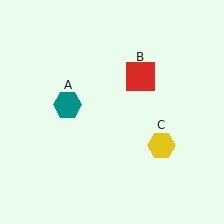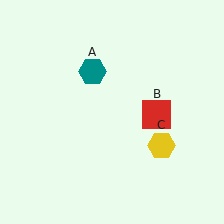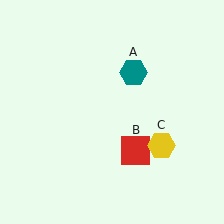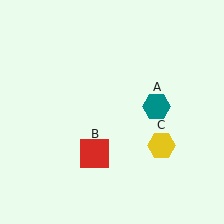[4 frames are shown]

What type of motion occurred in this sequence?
The teal hexagon (object A), red square (object B) rotated clockwise around the center of the scene.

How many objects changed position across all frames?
2 objects changed position: teal hexagon (object A), red square (object B).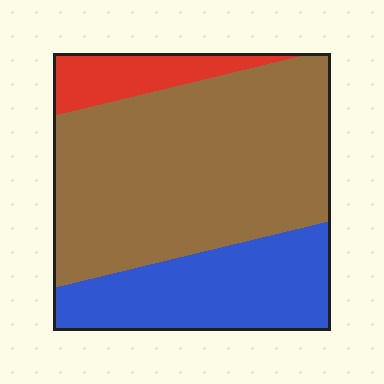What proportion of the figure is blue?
Blue covers roughly 30% of the figure.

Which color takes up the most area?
Brown, at roughly 60%.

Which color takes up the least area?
Red, at roughly 10%.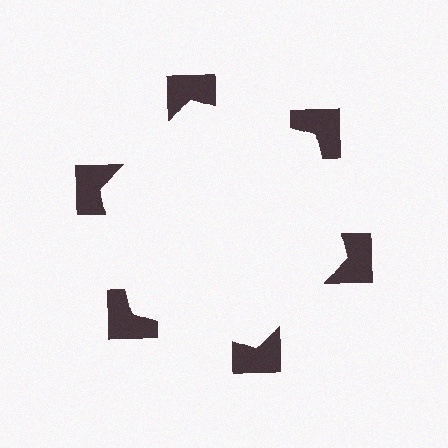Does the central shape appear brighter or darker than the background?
It typically appears slightly brighter than the background, even though no actual brightness change is drawn.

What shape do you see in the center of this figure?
An illusory hexagon — its edges are inferred from the aligned wedge cuts in the notched squares, not physically drawn.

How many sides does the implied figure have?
6 sides.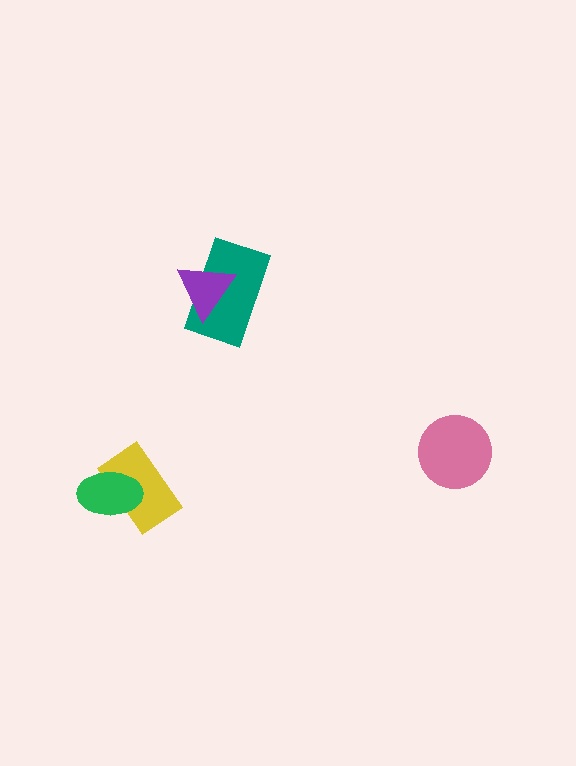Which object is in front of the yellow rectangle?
The green ellipse is in front of the yellow rectangle.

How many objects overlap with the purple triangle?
1 object overlaps with the purple triangle.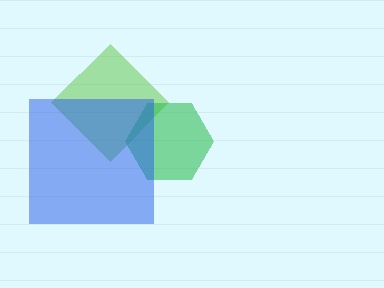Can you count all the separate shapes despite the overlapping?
Yes, there are 3 separate shapes.